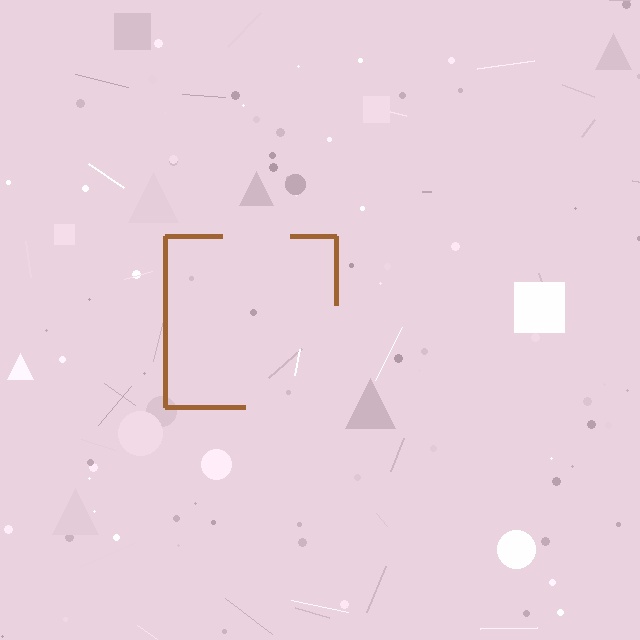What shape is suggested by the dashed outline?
The dashed outline suggests a square.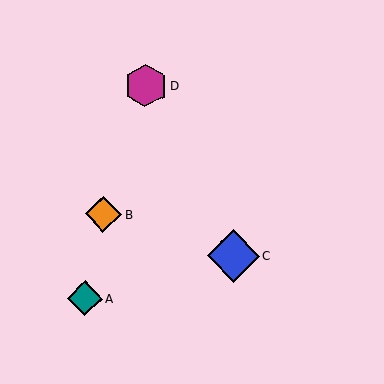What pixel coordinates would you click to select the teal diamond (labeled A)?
Click at (85, 298) to select the teal diamond A.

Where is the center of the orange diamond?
The center of the orange diamond is at (103, 214).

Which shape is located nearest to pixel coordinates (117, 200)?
The orange diamond (labeled B) at (103, 214) is nearest to that location.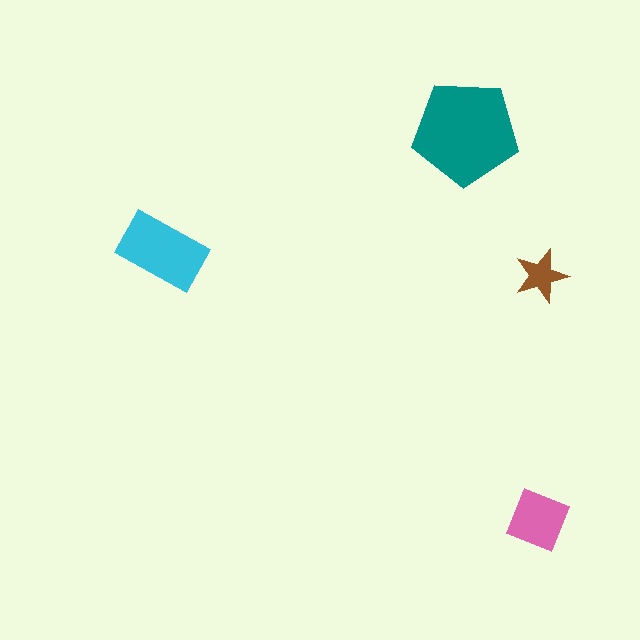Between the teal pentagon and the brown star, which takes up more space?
The teal pentagon.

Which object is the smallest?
The brown star.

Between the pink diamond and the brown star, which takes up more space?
The pink diamond.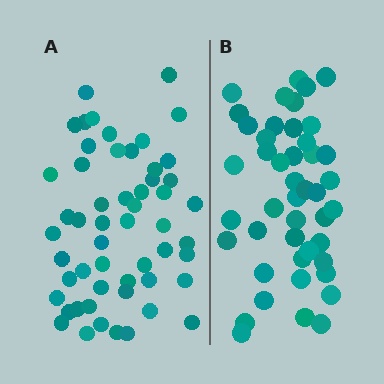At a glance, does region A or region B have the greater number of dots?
Region A (the left region) has more dots.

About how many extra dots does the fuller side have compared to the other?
Region A has roughly 8 or so more dots than region B.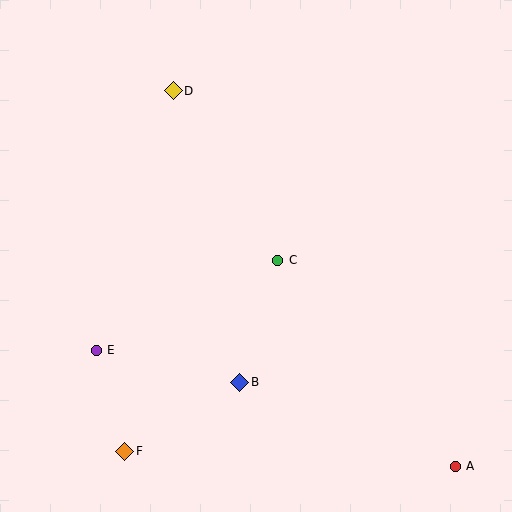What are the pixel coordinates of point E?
Point E is at (96, 350).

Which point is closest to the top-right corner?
Point C is closest to the top-right corner.